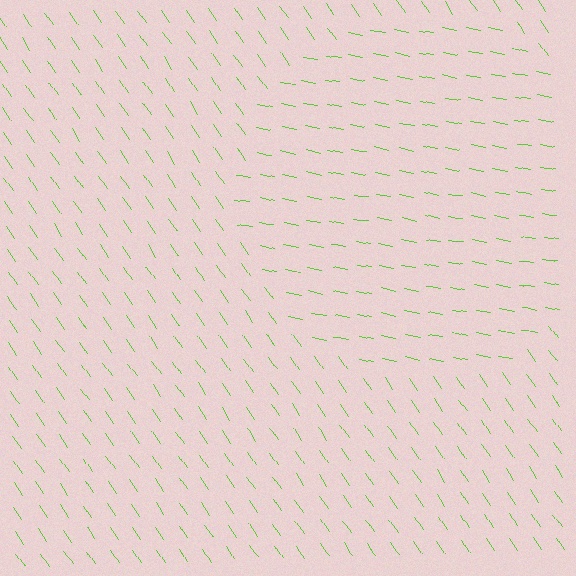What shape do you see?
I see a circle.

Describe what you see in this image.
The image is filled with small lime line segments. A circle region in the image has lines oriented differently from the surrounding lines, creating a visible texture boundary.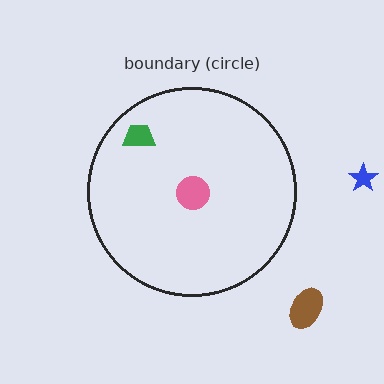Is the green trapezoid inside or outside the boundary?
Inside.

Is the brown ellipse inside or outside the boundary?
Outside.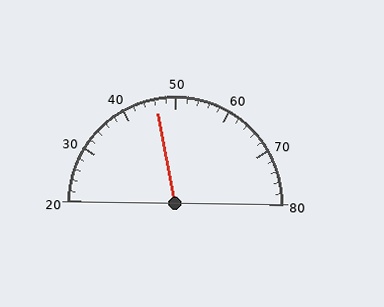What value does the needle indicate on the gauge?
The needle indicates approximately 46.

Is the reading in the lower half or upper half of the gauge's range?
The reading is in the lower half of the range (20 to 80).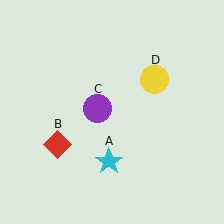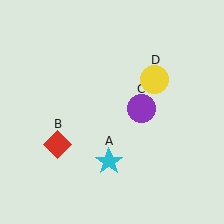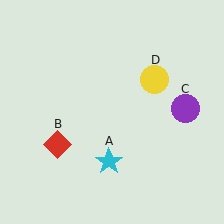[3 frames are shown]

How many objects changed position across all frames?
1 object changed position: purple circle (object C).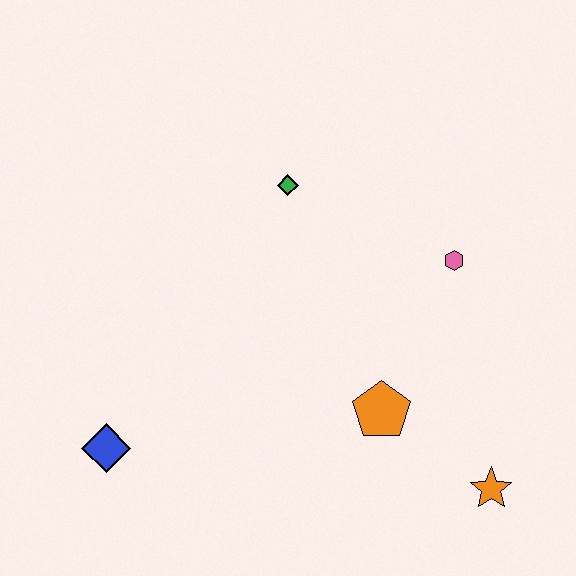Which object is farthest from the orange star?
The blue diamond is farthest from the orange star.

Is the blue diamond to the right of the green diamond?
No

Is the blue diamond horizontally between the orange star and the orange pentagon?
No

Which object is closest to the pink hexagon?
The orange pentagon is closest to the pink hexagon.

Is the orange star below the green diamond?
Yes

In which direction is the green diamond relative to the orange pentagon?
The green diamond is above the orange pentagon.